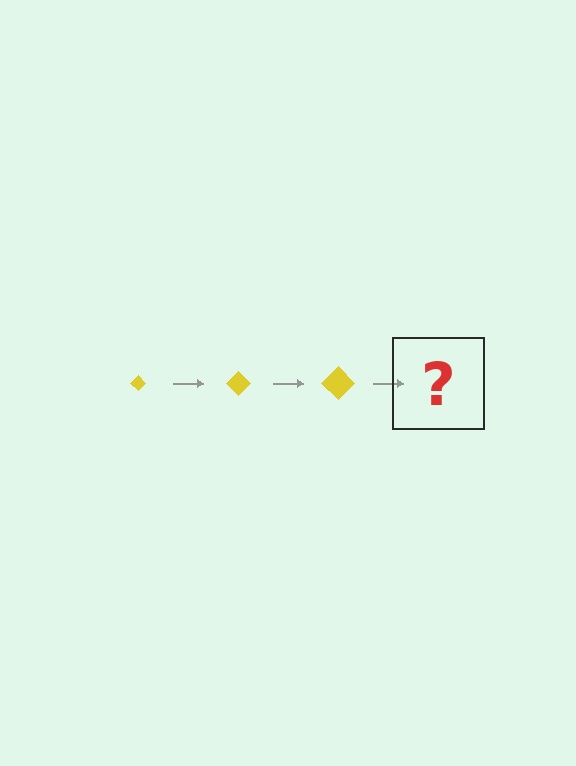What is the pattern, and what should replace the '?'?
The pattern is that the diamond gets progressively larger each step. The '?' should be a yellow diamond, larger than the previous one.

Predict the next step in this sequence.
The next step is a yellow diamond, larger than the previous one.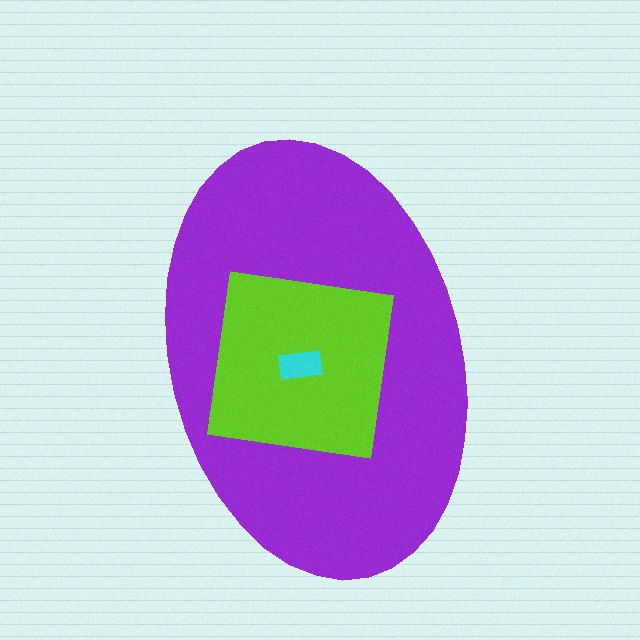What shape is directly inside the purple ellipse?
The lime square.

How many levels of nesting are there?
3.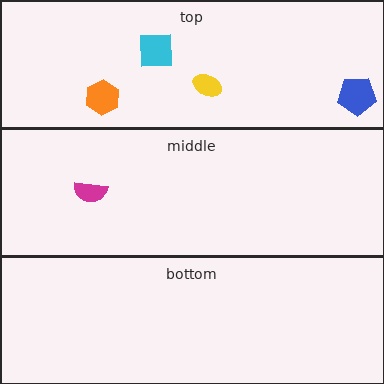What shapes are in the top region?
The yellow ellipse, the orange hexagon, the blue pentagon, the cyan square.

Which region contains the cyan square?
The top region.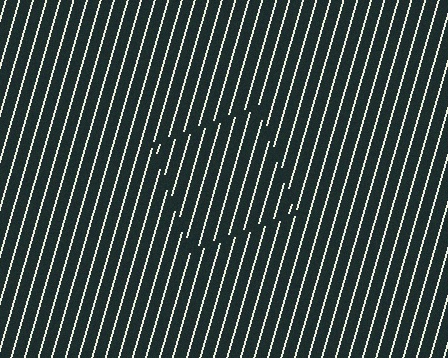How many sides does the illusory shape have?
4 sides — the line-ends trace a square.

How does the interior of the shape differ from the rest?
The interior of the shape contains the same grating, shifted by half a period — the contour is defined by the phase discontinuity where line-ends from the inner and outer gratings abut.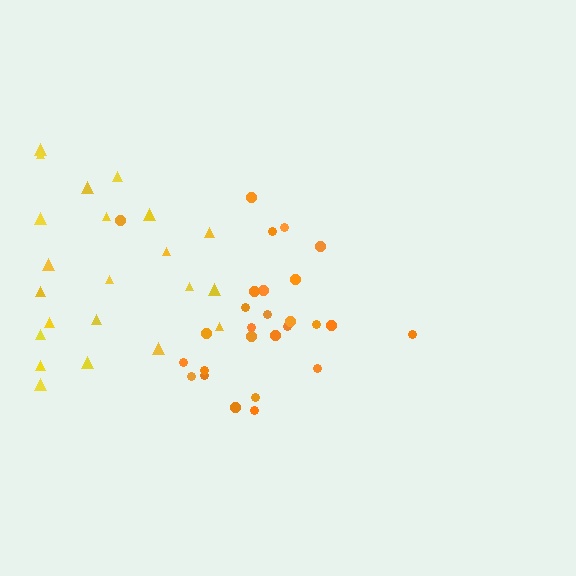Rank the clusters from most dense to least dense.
orange, yellow.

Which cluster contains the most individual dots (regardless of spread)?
Orange (27).